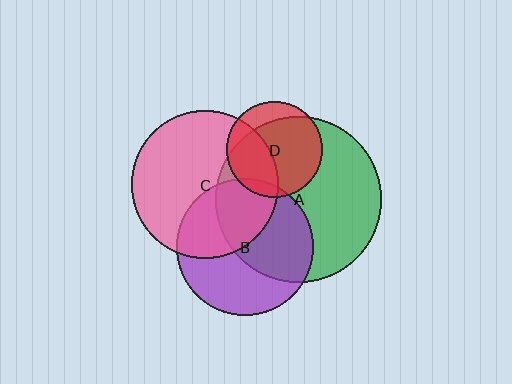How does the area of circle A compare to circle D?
Approximately 3.0 times.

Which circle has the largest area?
Circle A (green).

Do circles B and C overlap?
Yes.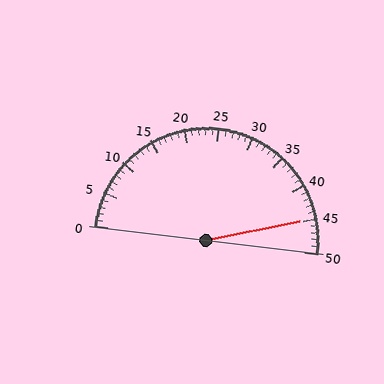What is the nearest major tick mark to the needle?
The nearest major tick mark is 45.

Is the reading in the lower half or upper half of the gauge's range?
The reading is in the upper half of the range (0 to 50).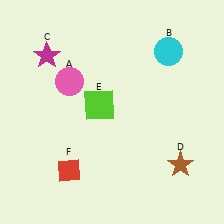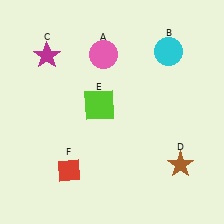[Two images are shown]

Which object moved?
The pink circle (A) moved right.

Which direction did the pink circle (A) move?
The pink circle (A) moved right.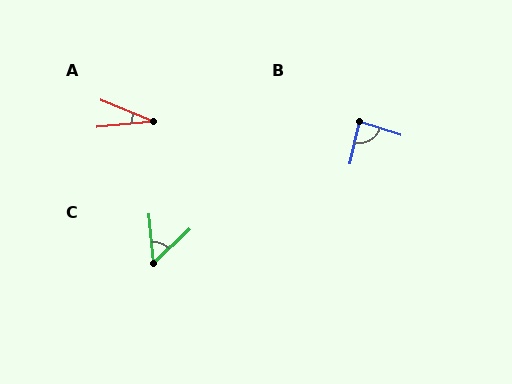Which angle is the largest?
B, at approximately 84 degrees.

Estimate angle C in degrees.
Approximately 51 degrees.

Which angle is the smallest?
A, at approximately 28 degrees.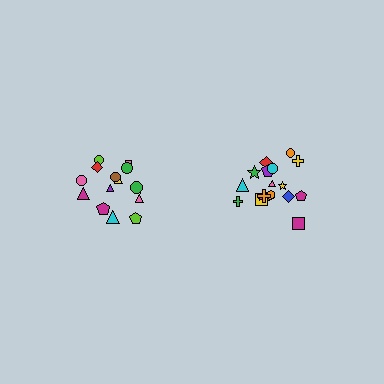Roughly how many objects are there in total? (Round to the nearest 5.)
Roughly 35 objects in total.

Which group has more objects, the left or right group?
The right group.